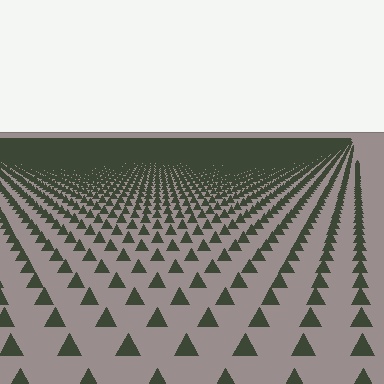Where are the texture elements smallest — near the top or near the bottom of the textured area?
Near the top.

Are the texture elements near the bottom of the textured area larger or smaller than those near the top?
Larger. Near the bottom, elements are closer to the viewer and appear at a bigger on-screen size.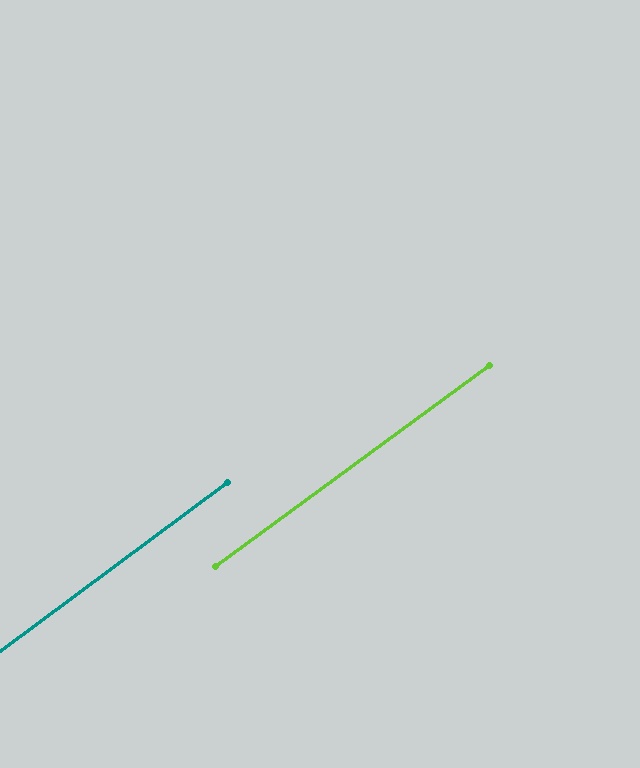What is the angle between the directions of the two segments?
Approximately 0 degrees.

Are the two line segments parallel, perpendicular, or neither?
Parallel — their directions differ by only 0.4°.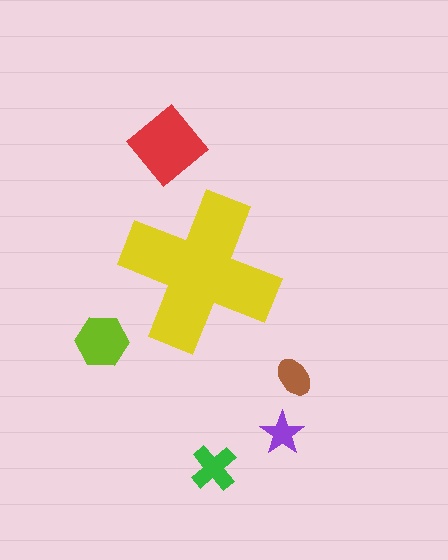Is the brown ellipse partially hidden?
No, the brown ellipse is fully visible.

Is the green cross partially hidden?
No, the green cross is fully visible.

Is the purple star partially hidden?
No, the purple star is fully visible.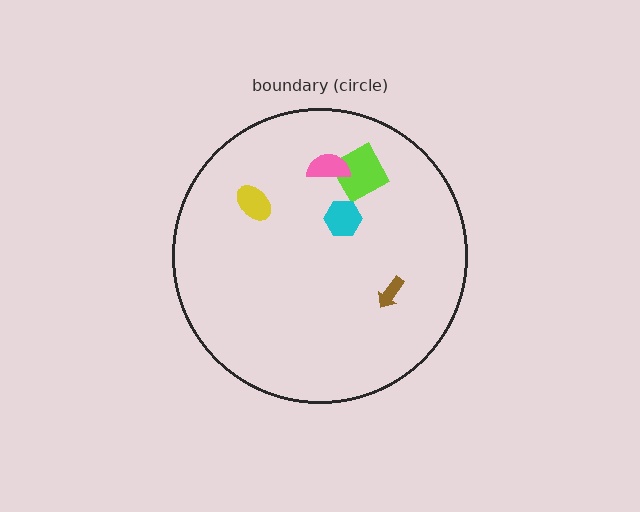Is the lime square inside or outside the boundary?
Inside.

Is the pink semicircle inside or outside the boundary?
Inside.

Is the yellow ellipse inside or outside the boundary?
Inside.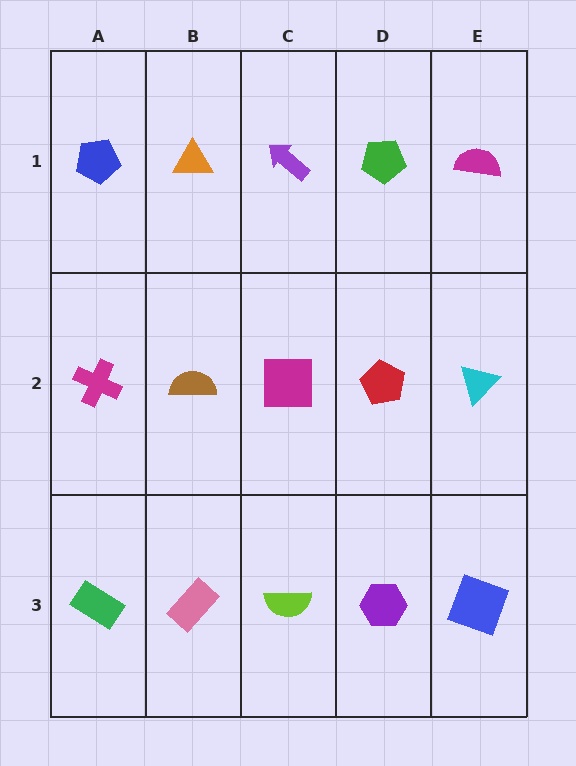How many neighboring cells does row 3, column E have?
2.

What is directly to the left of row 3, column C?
A pink rectangle.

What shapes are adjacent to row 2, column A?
A blue pentagon (row 1, column A), a green rectangle (row 3, column A), a brown semicircle (row 2, column B).